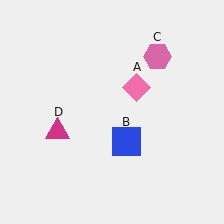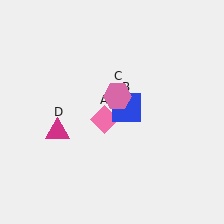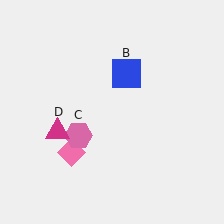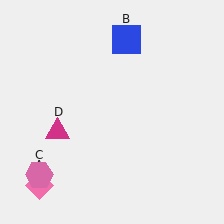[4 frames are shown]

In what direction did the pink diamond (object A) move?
The pink diamond (object A) moved down and to the left.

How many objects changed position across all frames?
3 objects changed position: pink diamond (object A), blue square (object B), pink hexagon (object C).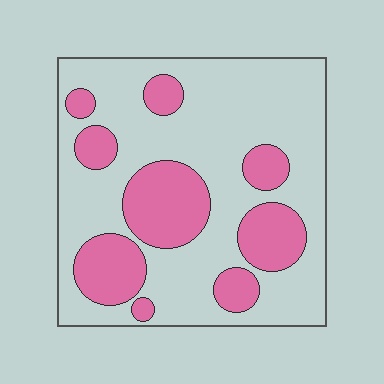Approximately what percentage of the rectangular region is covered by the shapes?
Approximately 30%.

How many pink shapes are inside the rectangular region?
9.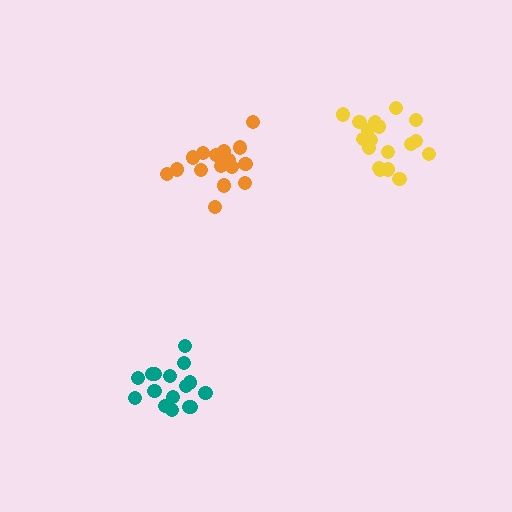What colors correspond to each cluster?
The clusters are colored: orange, teal, yellow.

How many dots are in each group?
Group 1: 16 dots, Group 2: 16 dots, Group 3: 18 dots (50 total).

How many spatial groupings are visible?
There are 3 spatial groupings.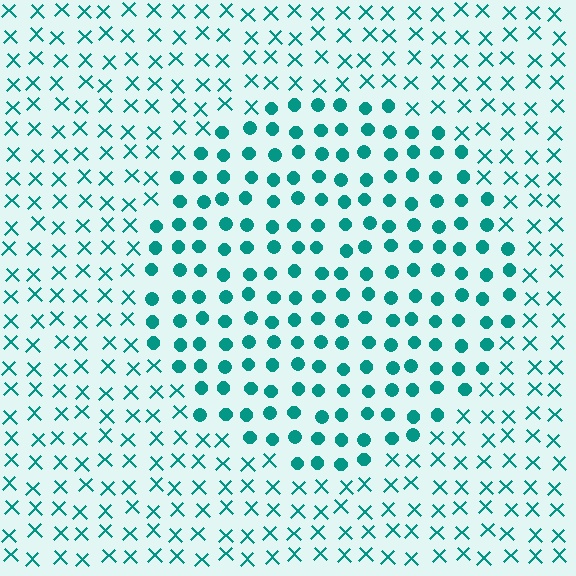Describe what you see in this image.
The image is filled with small teal elements arranged in a uniform grid. A circle-shaped region contains circles, while the surrounding area contains X marks. The boundary is defined purely by the change in element shape.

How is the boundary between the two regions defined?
The boundary is defined by a change in element shape: circles inside vs. X marks outside. All elements share the same color and spacing.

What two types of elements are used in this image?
The image uses circles inside the circle region and X marks outside it.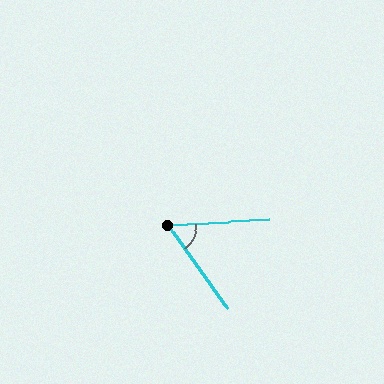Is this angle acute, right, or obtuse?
It is acute.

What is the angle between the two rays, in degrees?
Approximately 57 degrees.